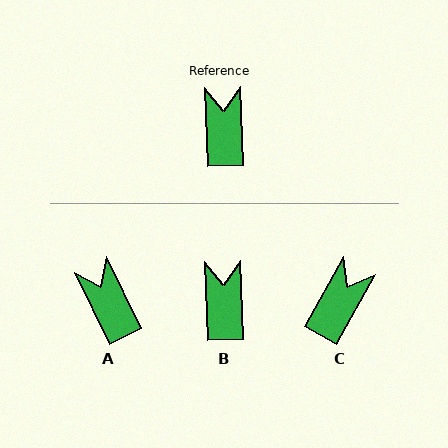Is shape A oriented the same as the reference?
No, it is off by about 25 degrees.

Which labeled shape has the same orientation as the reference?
B.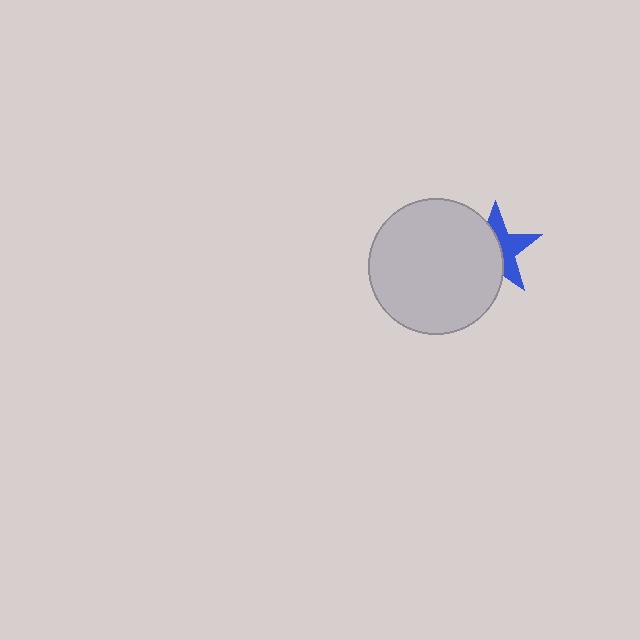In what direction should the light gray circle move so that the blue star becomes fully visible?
The light gray circle should move left. That is the shortest direction to clear the overlap and leave the blue star fully visible.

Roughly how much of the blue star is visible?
About half of it is visible (roughly 46%).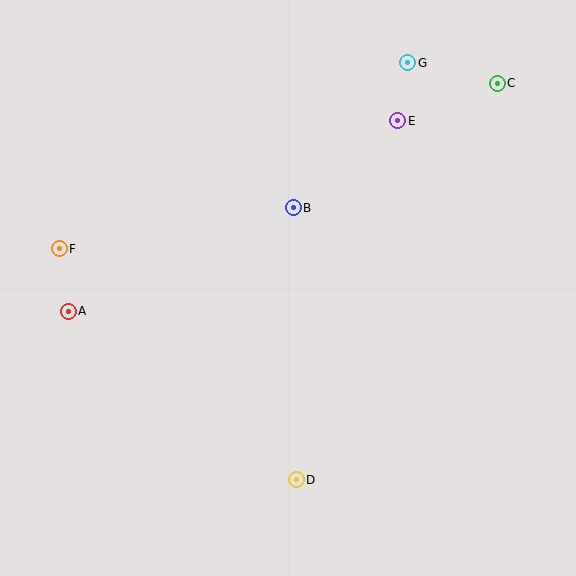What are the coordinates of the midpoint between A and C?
The midpoint between A and C is at (283, 197).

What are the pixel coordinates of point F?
Point F is at (59, 249).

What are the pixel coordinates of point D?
Point D is at (296, 480).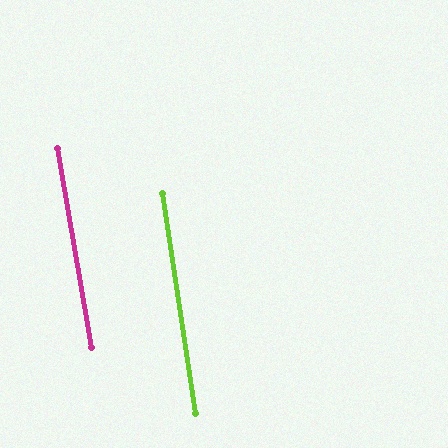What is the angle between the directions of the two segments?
Approximately 1 degree.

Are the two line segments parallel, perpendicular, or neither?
Parallel — their directions differ by only 1.1°.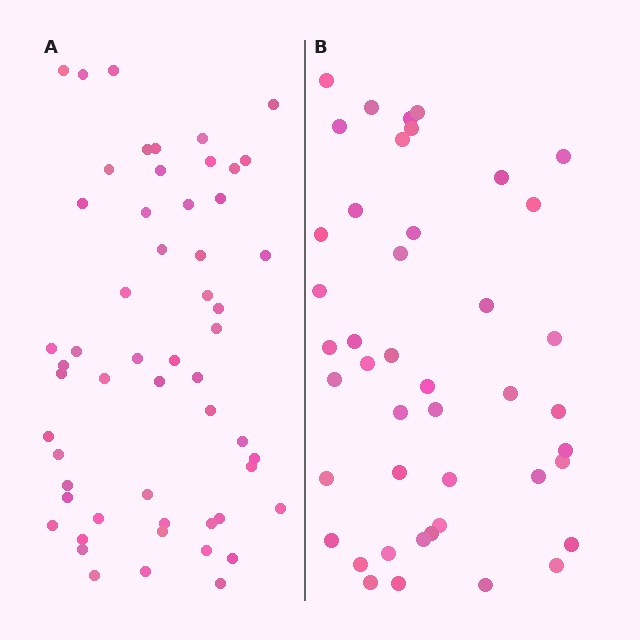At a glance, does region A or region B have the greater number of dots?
Region A (the left region) has more dots.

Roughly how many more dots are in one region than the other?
Region A has roughly 12 or so more dots than region B.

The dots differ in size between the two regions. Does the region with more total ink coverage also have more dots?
No. Region B has more total ink coverage because its dots are larger, but region A actually contains more individual dots. Total area can be misleading — the number of items is what matters here.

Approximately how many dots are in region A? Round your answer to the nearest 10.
About 60 dots. (The exact count is 55, which rounds to 60.)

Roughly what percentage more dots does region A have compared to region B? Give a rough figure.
About 25% more.